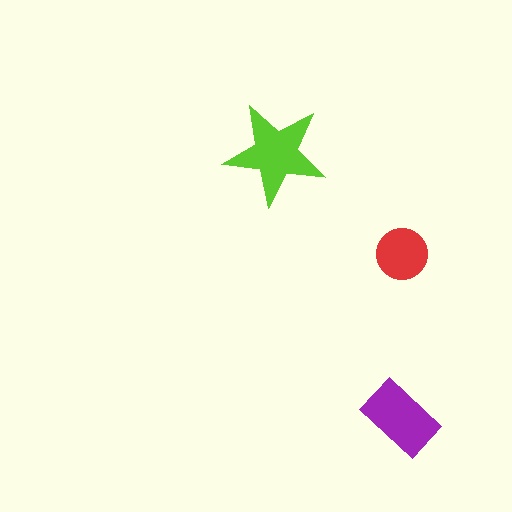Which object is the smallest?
The red circle.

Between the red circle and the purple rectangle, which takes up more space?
The purple rectangle.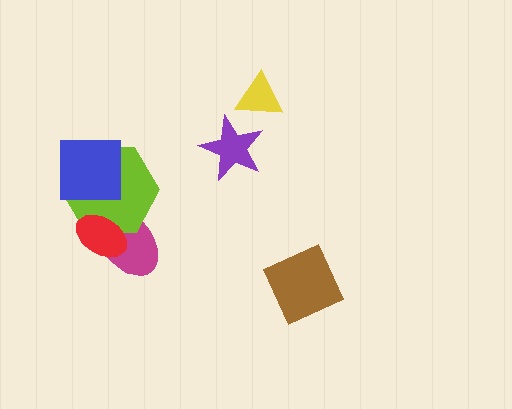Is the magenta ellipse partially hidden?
Yes, it is partially covered by another shape.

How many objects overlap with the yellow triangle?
0 objects overlap with the yellow triangle.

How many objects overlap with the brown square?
0 objects overlap with the brown square.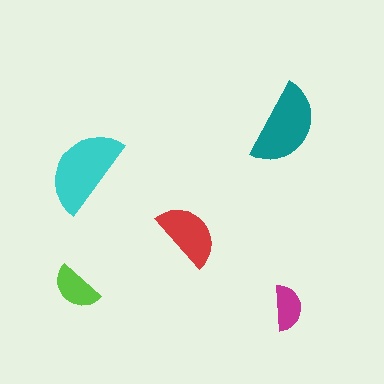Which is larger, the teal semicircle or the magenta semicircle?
The teal one.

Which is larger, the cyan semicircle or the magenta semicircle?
The cyan one.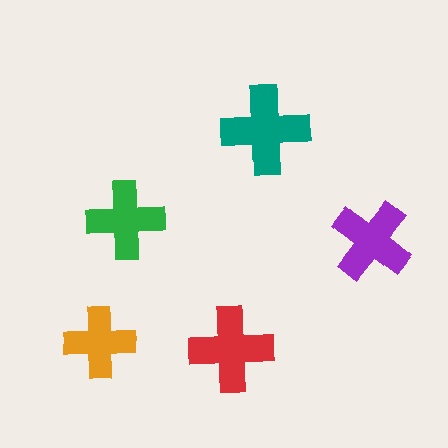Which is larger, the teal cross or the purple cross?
The teal one.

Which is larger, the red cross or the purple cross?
The red one.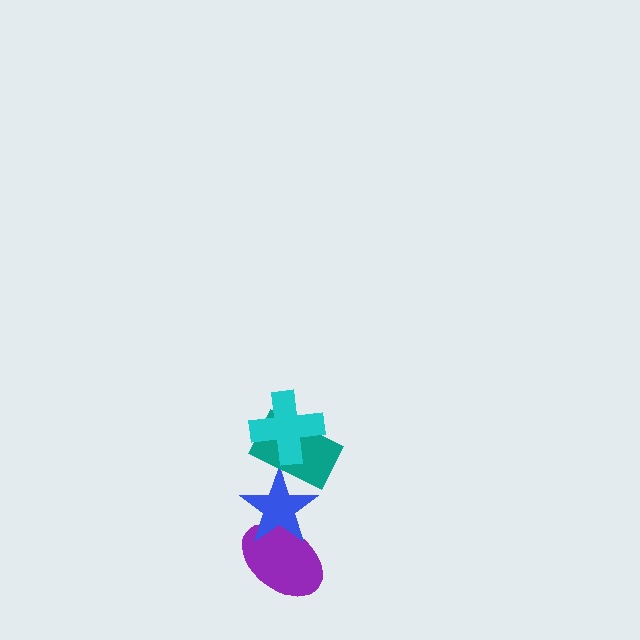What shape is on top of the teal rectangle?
The cyan cross is on top of the teal rectangle.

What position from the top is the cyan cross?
The cyan cross is 1st from the top.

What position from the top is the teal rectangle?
The teal rectangle is 2nd from the top.